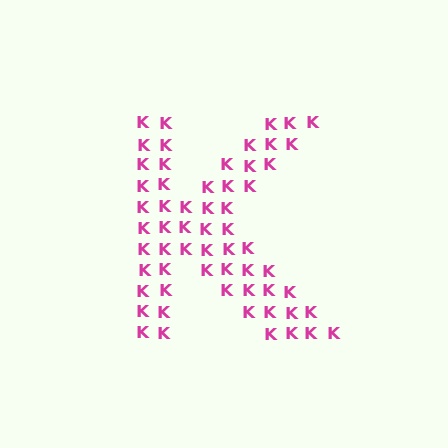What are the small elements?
The small elements are letter K's.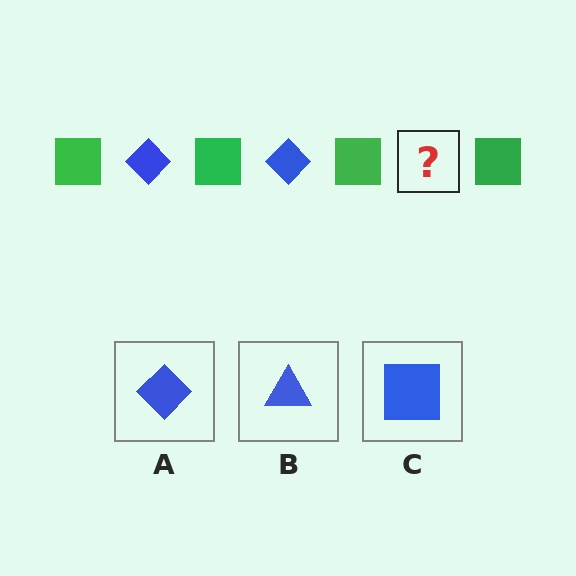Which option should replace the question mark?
Option A.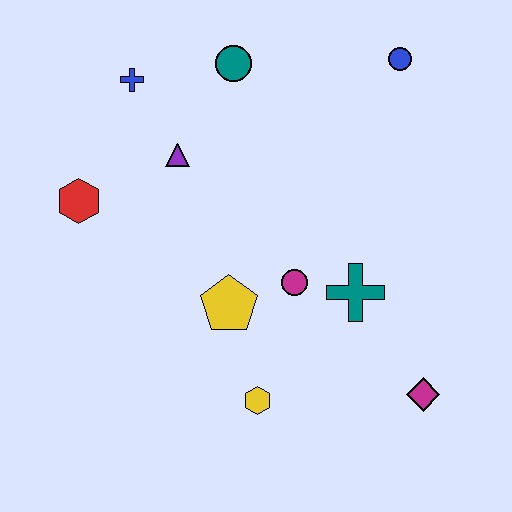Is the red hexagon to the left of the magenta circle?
Yes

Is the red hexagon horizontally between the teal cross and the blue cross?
No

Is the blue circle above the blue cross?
Yes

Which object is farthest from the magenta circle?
The blue cross is farthest from the magenta circle.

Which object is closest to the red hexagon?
The purple triangle is closest to the red hexagon.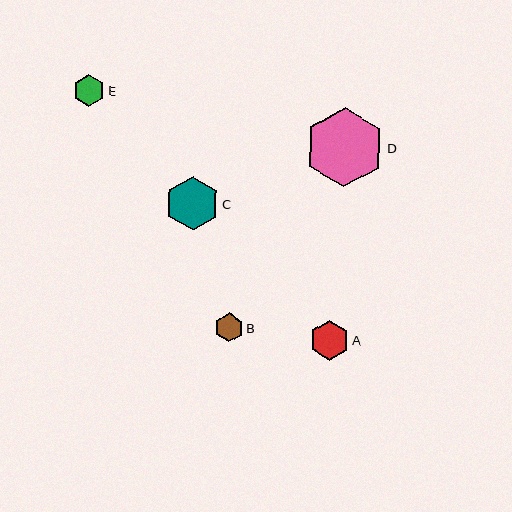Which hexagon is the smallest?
Hexagon B is the smallest with a size of approximately 29 pixels.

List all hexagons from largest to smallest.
From largest to smallest: D, C, A, E, B.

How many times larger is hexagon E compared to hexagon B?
Hexagon E is approximately 1.1 times the size of hexagon B.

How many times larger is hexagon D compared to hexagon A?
Hexagon D is approximately 2.0 times the size of hexagon A.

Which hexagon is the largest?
Hexagon D is the largest with a size of approximately 79 pixels.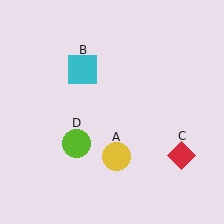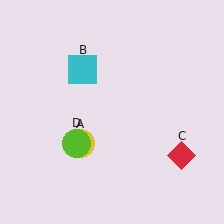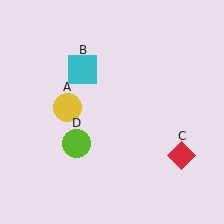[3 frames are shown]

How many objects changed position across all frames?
1 object changed position: yellow circle (object A).